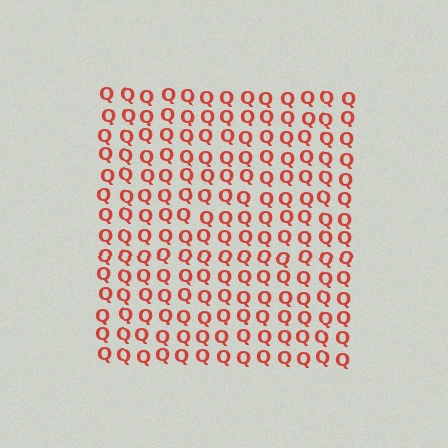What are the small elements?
The small elements are letter Q's.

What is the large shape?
The large shape is a square.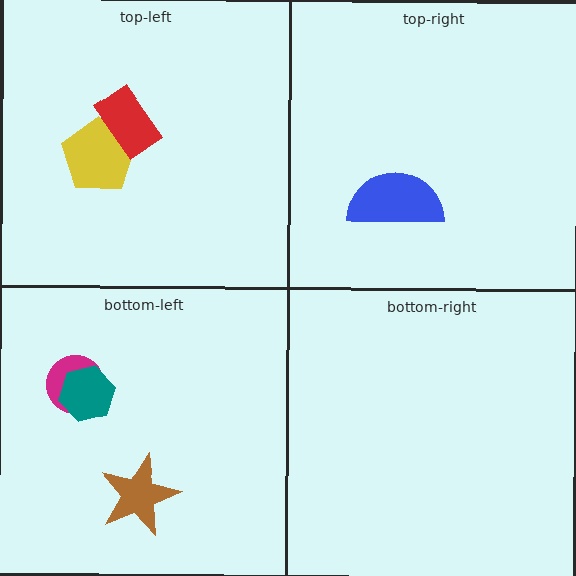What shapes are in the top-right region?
The blue semicircle.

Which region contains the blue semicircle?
The top-right region.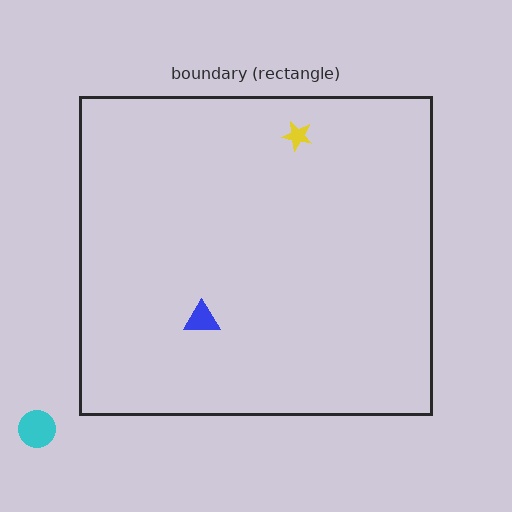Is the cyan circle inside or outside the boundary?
Outside.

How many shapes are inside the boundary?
2 inside, 1 outside.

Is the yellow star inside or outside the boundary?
Inside.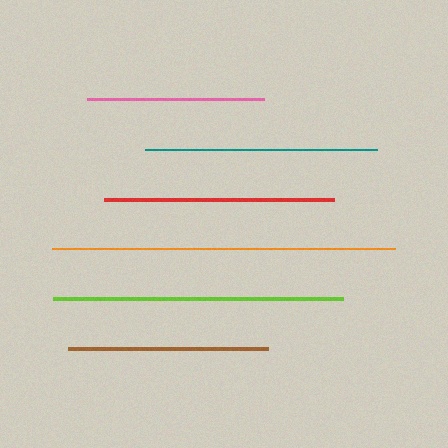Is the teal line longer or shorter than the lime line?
The lime line is longer than the teal line.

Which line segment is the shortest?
The pink line is the shortest at approximately 177 pixels.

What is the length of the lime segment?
The lime segment is approximately 290 pixels long.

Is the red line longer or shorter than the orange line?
The orange line is longer than the red line.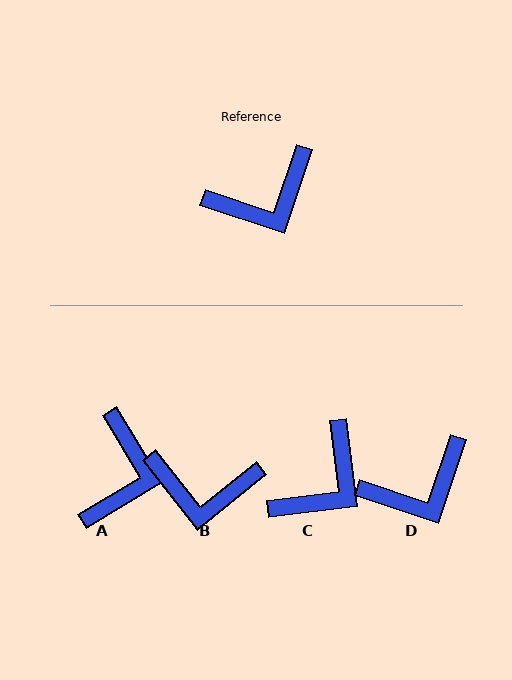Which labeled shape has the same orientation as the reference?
D.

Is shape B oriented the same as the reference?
No, it is off by about 33 degrees.